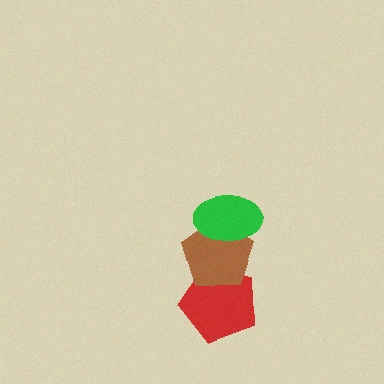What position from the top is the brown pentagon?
The brown pentagon is 2nd from the top.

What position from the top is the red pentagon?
The red pentagon is 3rd from the top.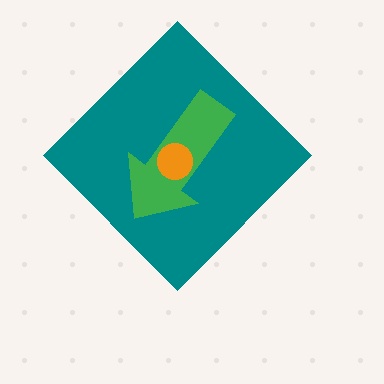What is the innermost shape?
The orange circle.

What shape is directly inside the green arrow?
The orange circle.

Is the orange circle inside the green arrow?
Yes.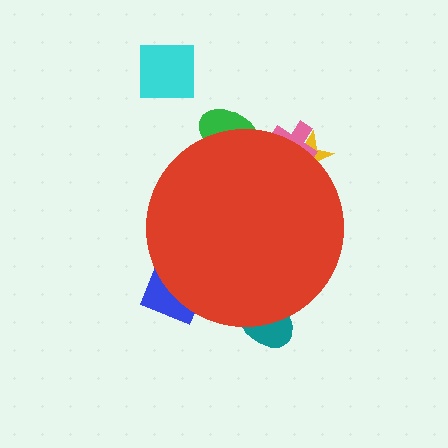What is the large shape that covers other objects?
A red circle.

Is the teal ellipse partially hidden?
Yes, the teal ellipse is partially hidden behind the red circle.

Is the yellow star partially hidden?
Yes, the yellow star is partially hidden behind the red circle.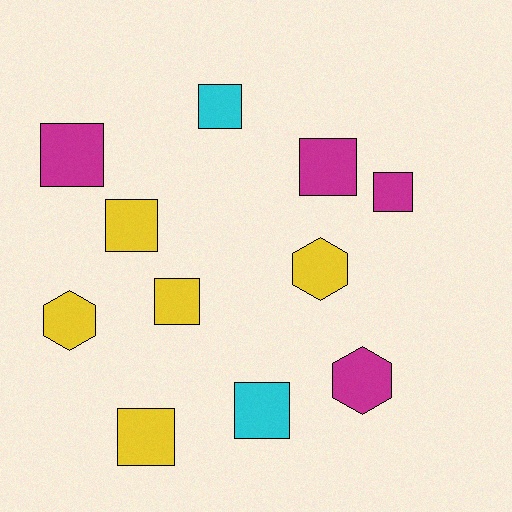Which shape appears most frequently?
Square, with 8 objects.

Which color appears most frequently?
Yellow, with 5 objects.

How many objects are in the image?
There are 11 objects.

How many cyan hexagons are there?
There are no cyan hexagons.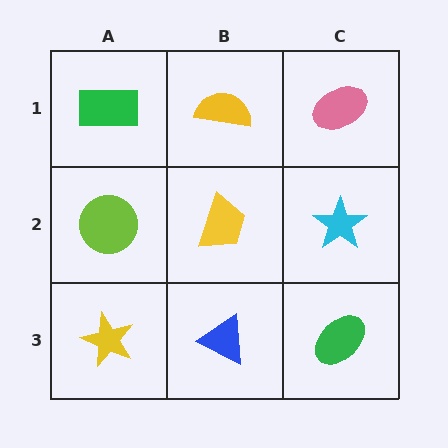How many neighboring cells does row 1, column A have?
2.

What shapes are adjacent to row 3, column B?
A yellow trapezoid (row 2, column B), a yellow star (row 3, column A), a green ellipse (row 3, column C).